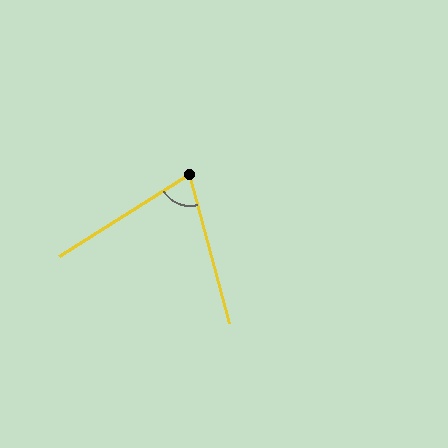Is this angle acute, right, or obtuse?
It is acute.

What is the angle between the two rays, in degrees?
Approximately 73 degrees.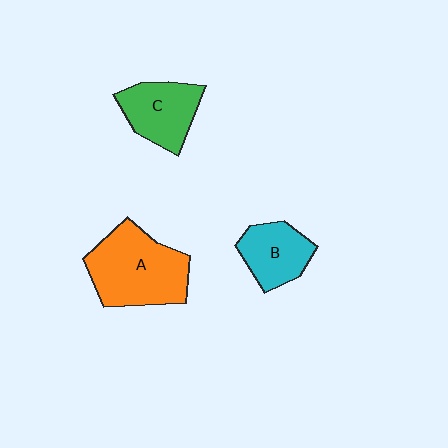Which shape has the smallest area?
Shape B (cyan).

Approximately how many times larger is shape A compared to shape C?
Approximately 1.5 times.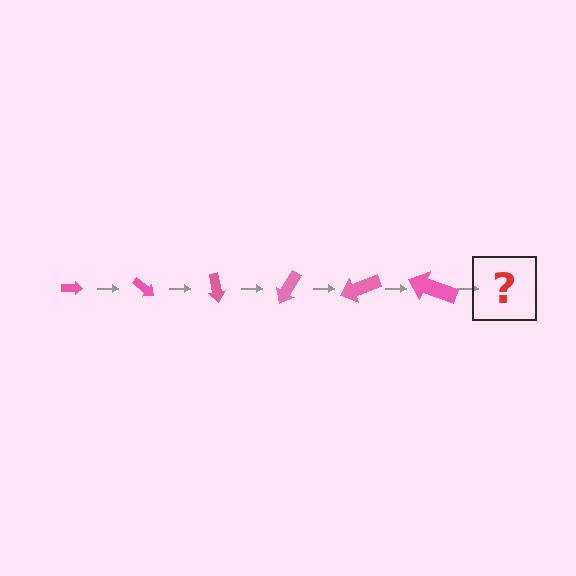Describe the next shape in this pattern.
It should be an arrow, larger than the previous one and rotated 240 degrees from the start.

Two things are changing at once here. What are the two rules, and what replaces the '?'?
The two rules are that the arrow grows larger each step and it rotates 40 degrees each step. The '?' should be an arrow, larger than the previous one and rotated 240 degrees from the start.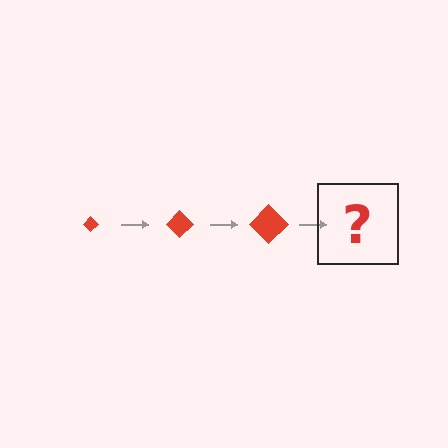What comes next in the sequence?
The next element should be a red diamond, larger than the previous one.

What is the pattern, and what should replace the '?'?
The pattern is that the diamond gets progressively larger each step. The '?' should be a red diamond, larger than the previous one.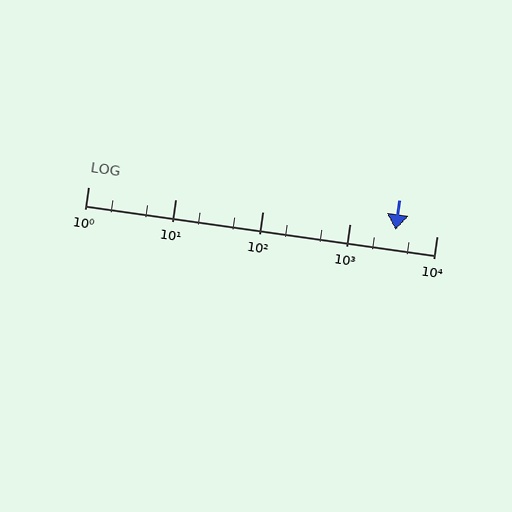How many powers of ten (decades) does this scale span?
The scale spans 4 decades, from 1 to 10000.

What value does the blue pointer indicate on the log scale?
The pointer indicates approximately 3400.